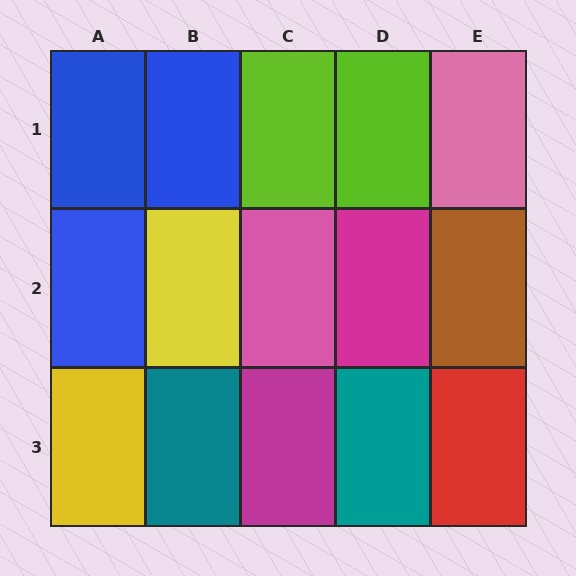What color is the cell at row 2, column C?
Pink.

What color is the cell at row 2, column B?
Yellow.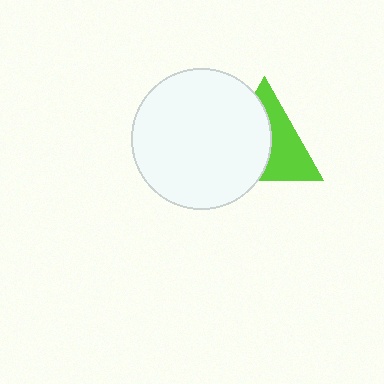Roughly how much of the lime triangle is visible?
About half of it is visible (roughly 47%).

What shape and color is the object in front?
The object in front is a white circle.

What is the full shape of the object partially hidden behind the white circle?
The partially hidden object is a lime triangle.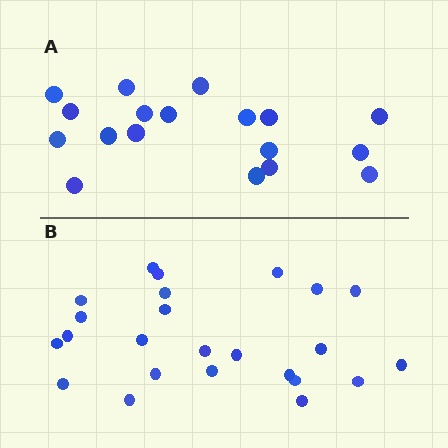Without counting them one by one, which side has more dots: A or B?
Region B (the bottom region) has more dots.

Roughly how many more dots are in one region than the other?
Region B has about 6 more dots than region A.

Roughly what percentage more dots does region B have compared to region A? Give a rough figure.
About 35% more.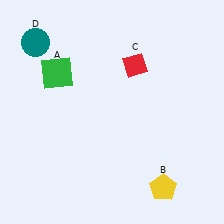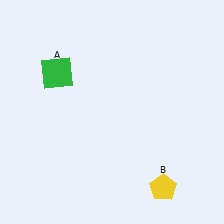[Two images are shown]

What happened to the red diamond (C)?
The red diamond (C) was removed in Image 2. It was in the top-right area of Image 1.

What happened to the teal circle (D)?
The teal circle (D) was removed in Image 2. It was in the top-left area of Image 1.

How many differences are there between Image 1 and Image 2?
There are 2 differences between the two images.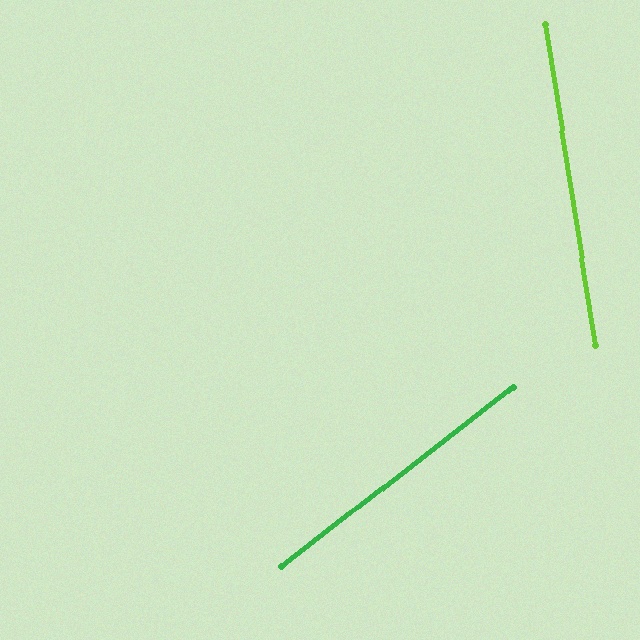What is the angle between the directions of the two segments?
Approximately 61 degrees.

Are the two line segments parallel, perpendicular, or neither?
Neither parallel nor perpendicular — they differ by about 61°.